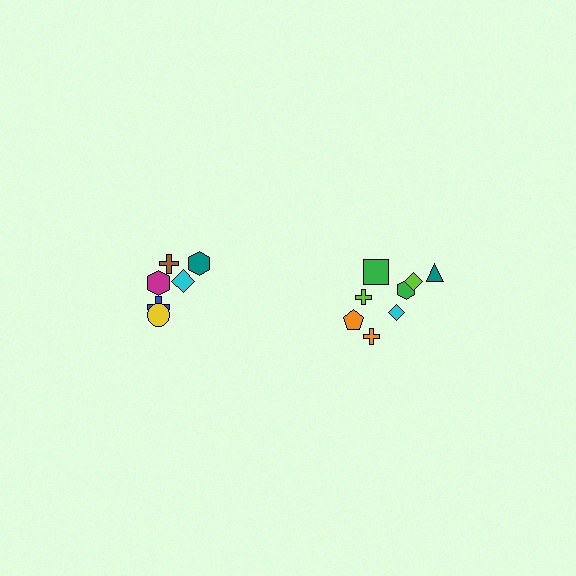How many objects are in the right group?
There are 8 objects.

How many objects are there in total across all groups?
There are 14 objects.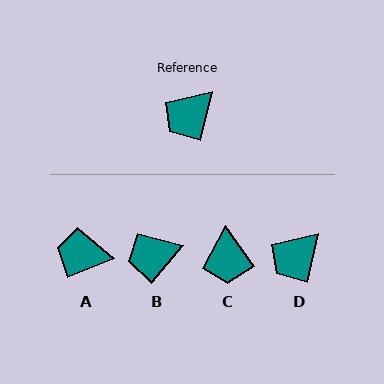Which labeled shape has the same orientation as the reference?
D.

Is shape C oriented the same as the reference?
No, it is off by about 49 degrees.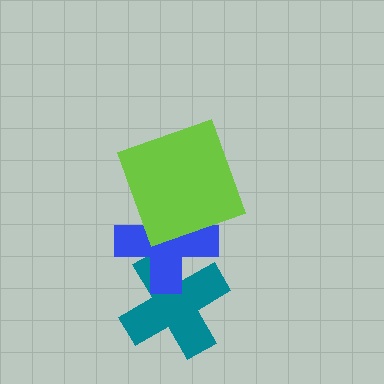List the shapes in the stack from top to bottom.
From top to bottom: the lime square, the blue cross, the teal cross.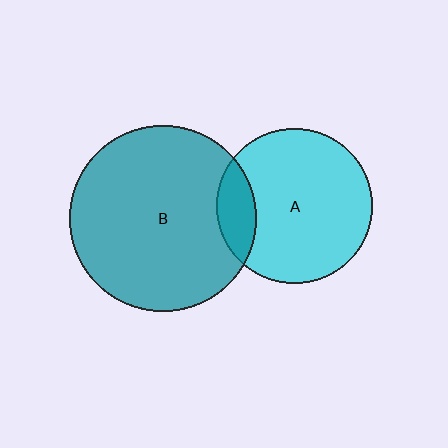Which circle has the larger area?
Circle B (teal).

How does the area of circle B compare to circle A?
Approximately 1.4 times.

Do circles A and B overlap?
Yes.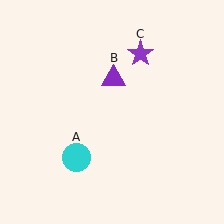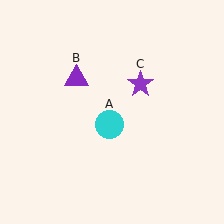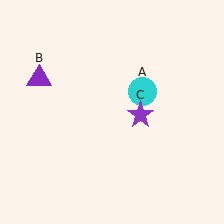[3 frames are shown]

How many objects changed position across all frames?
3 objects changed position: cyan circle (object A), purple triangle (object B), purple star (object C).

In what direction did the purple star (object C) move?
The purple star (object C) moved down.